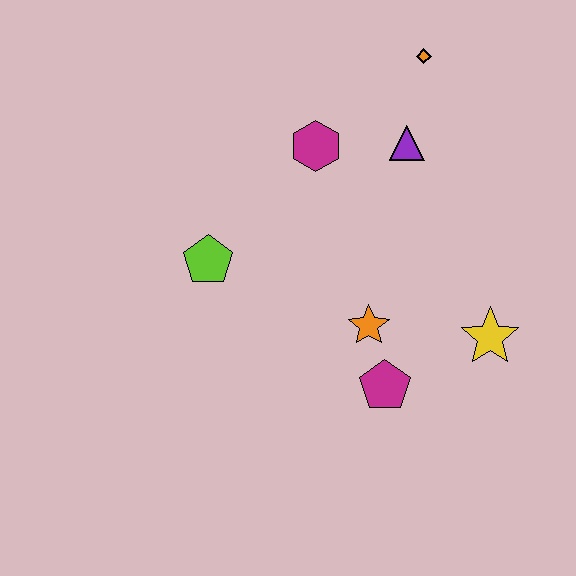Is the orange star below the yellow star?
No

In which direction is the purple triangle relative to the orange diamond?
The purple triangle is below the orange diamond.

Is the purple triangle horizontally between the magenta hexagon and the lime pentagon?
No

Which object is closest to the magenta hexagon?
The purple triangle is closest to the magenta hexagon.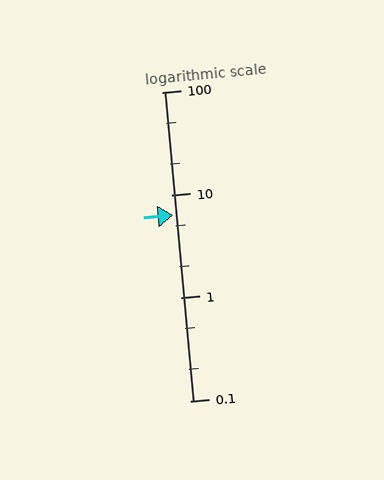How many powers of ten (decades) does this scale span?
The scale spans 3 decades, from 0.1 to 100.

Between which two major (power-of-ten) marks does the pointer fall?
The pointer is between 1 and 10.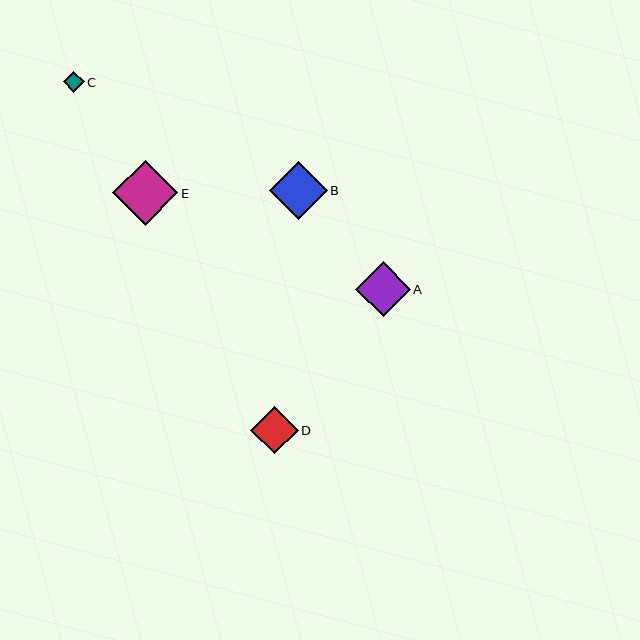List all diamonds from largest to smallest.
From largest to smallest: E, B, A, D, C.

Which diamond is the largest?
Diamond E is the largest with a size of approximately 65 pixels.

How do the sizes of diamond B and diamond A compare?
Diamond B and diamond A are approximately the same size.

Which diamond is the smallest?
Diamond C is the smallest with a size of approximately 21 pixels.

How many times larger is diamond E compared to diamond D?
Diamond E is approximately 1.4 times the size of diamond D.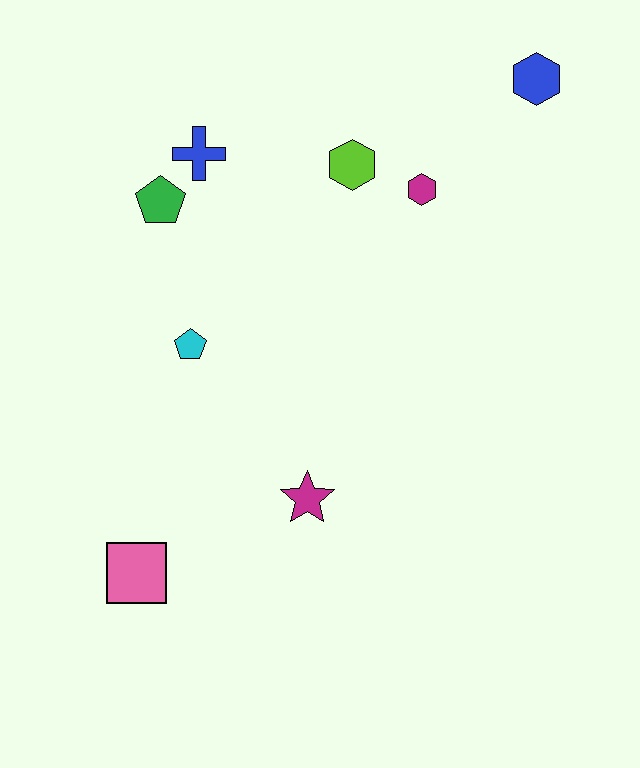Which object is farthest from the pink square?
The blue hexagon is farthest from the pink square.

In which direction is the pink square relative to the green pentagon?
The pink square is below the green pentagon.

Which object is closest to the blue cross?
The green pentagon is closest to the blue cross.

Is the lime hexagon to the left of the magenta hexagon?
Yes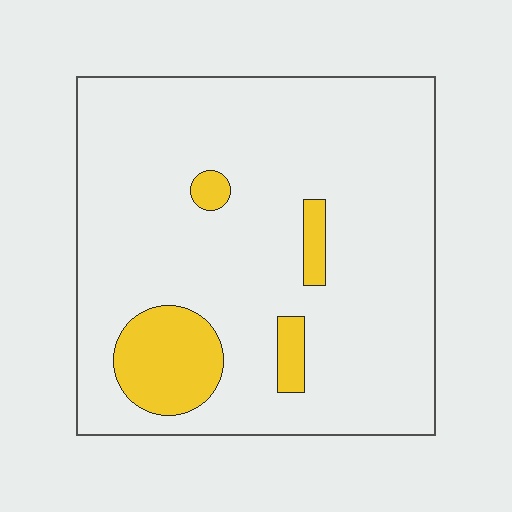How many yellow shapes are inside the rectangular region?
4.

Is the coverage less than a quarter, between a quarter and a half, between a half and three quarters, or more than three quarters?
Less than a quarter.